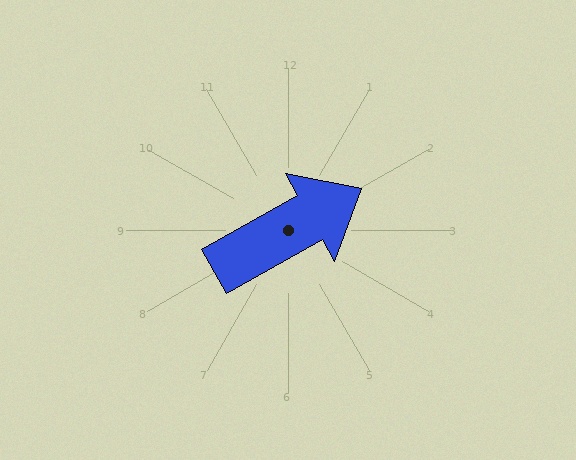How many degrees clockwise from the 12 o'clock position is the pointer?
Approximately 61 degrees.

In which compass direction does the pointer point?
Northeast.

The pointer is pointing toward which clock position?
Roughly 2 o'clock.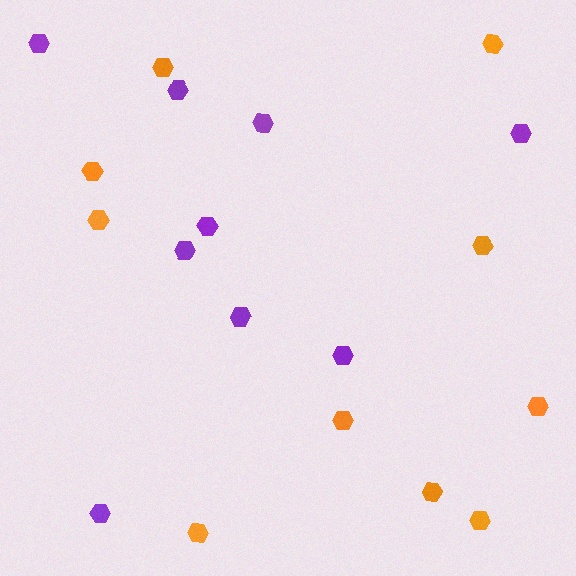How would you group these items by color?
There are 2 groups: one group of orange hexagons (10) and one group of purple hexagons (9).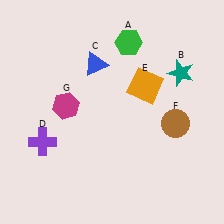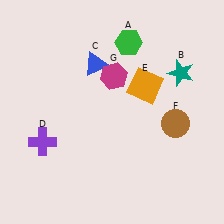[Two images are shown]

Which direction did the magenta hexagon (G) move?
The magenta hexagon (G) moved right.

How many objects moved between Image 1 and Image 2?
1 object moved between the two images.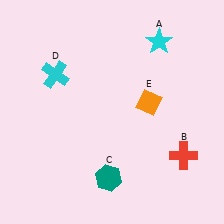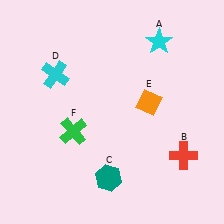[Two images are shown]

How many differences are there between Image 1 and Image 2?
There is 1 difference between the two images.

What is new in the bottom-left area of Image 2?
A green cross (F) was added in the bottom-left area of Image 2.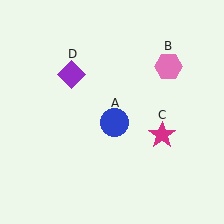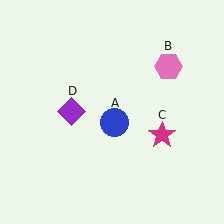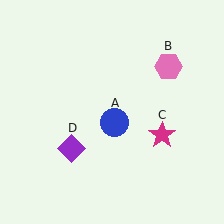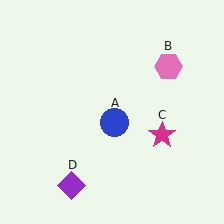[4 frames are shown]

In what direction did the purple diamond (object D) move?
The purple diamond (object D) moved down.